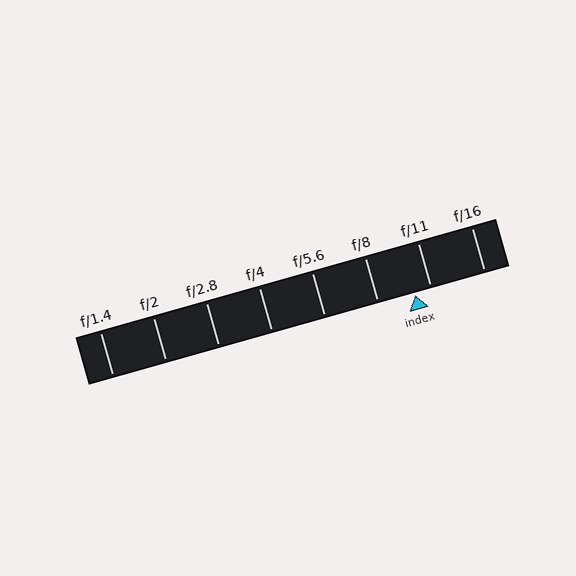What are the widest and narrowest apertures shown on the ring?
The widest aperture shown is f/1.4 and the narrowest is f/16.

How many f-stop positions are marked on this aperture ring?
There are 8 f-stop positions marked.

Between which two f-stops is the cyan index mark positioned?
The index mark is between f/8 and f/11.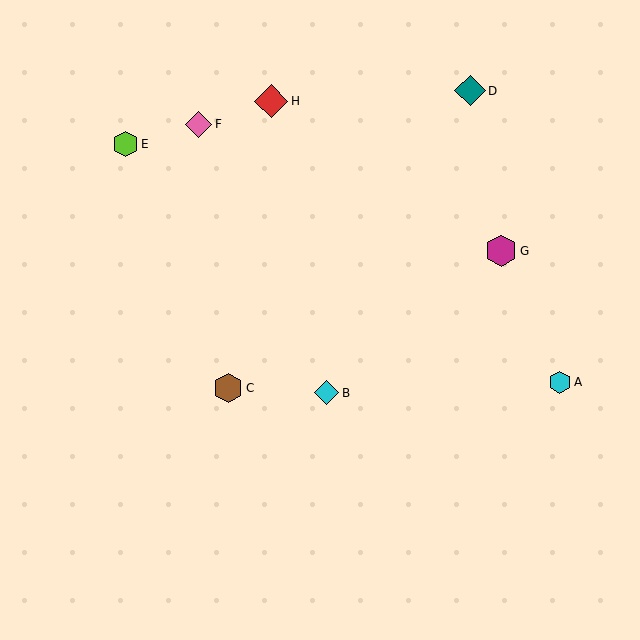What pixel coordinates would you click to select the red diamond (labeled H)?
Click at (271, 101) to select the red diamond H.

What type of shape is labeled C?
Shape C is a brown hexagon.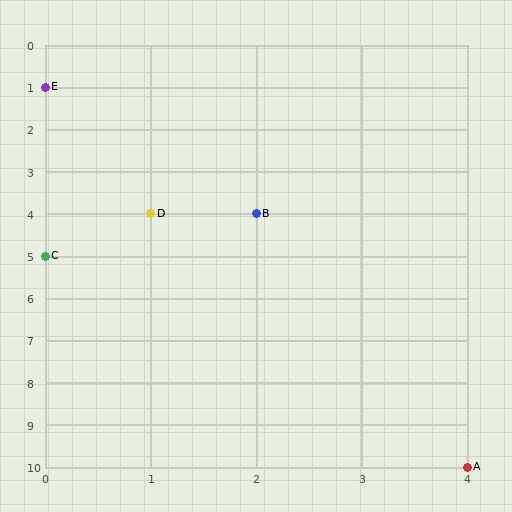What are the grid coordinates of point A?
Point A is at grid coordinates (4, 10).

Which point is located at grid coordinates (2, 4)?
Point B is at (2, 4).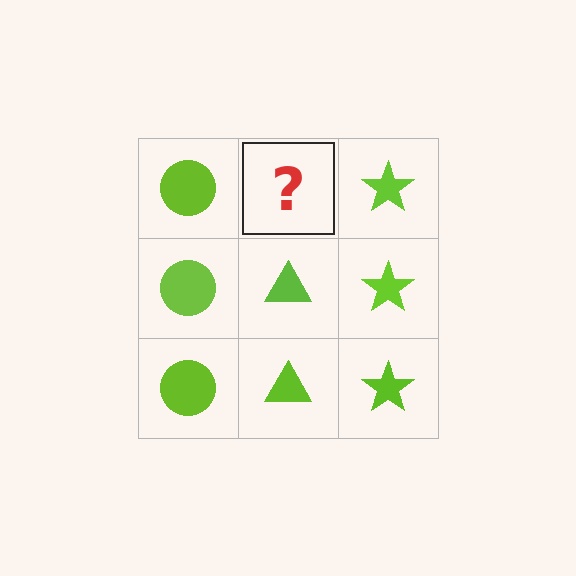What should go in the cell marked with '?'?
The missing cell should contain a lime triangle.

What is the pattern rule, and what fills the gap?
The rule is that each column has a consistent shape. The gap should be filled with a lime triangle.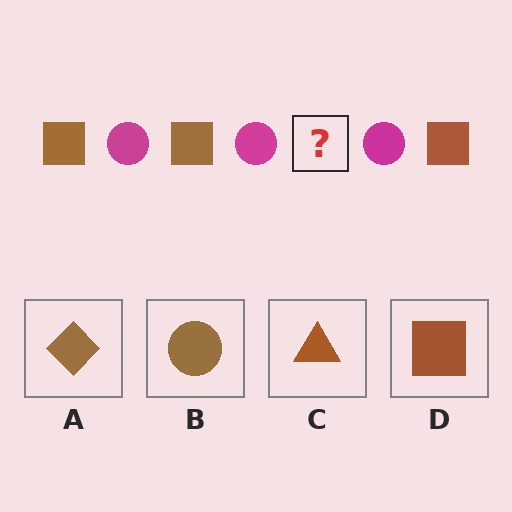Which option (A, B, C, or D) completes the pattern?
D.